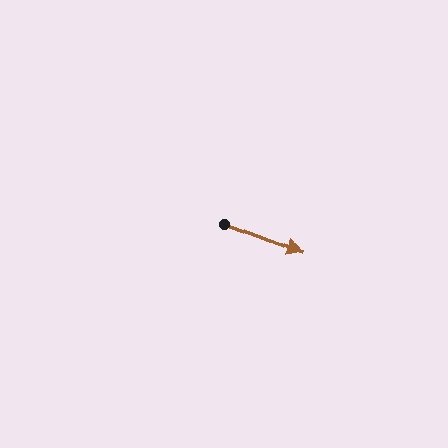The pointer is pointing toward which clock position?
Roughly 4 o'clock.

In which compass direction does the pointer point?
East.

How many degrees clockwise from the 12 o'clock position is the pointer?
Approximately 111 degrees.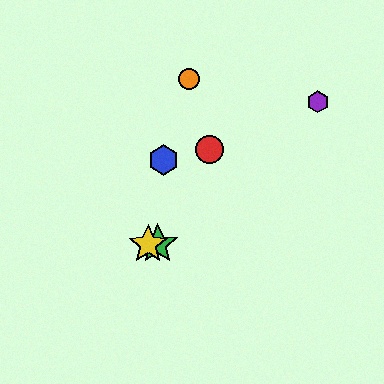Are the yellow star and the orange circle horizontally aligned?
No, the yellow star is at y≈244 and the orange circle is at y≈79.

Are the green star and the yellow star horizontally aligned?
Yes, both are at y≈244.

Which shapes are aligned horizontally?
The green star, the yellow star are aligned horizontally.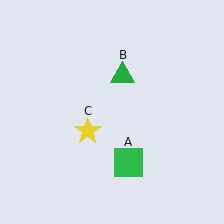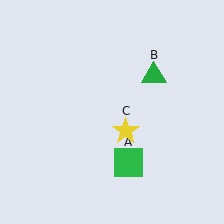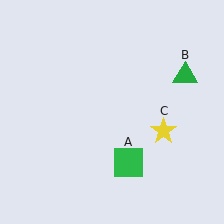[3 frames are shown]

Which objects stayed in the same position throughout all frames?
Green square (object A) remained stationary.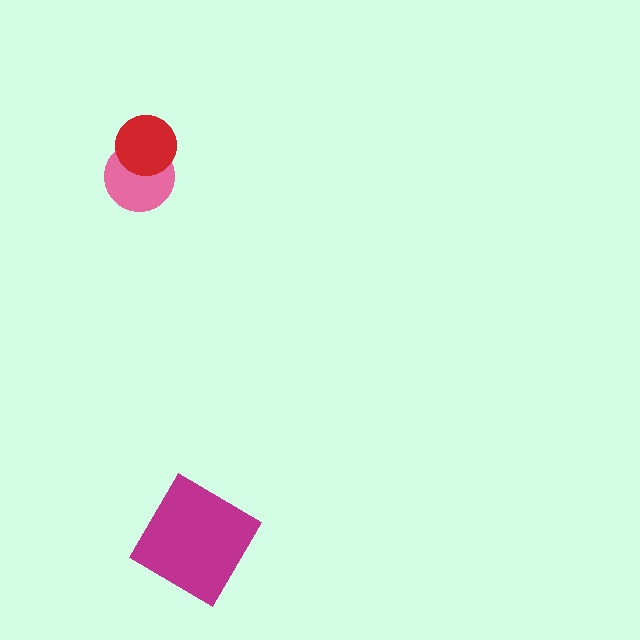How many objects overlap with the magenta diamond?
0 objects overlap with the magenta diamond.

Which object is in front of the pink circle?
The red circle is in front of the pink circle.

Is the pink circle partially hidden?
Yes, it is partially covered by another shape.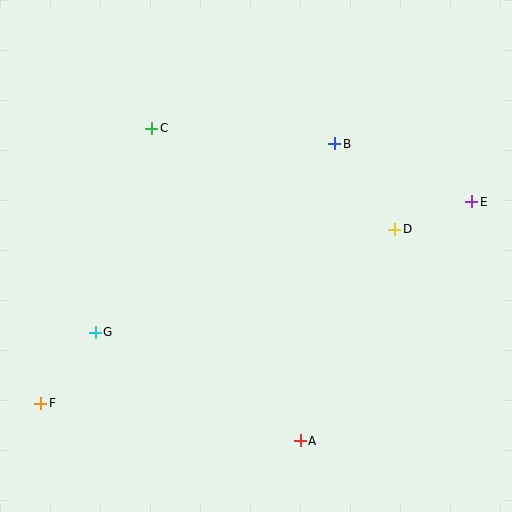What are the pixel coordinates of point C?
Point C is at (152, 128).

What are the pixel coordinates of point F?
Point F is at (41, 403).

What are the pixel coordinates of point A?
Point A is at (300, 441).